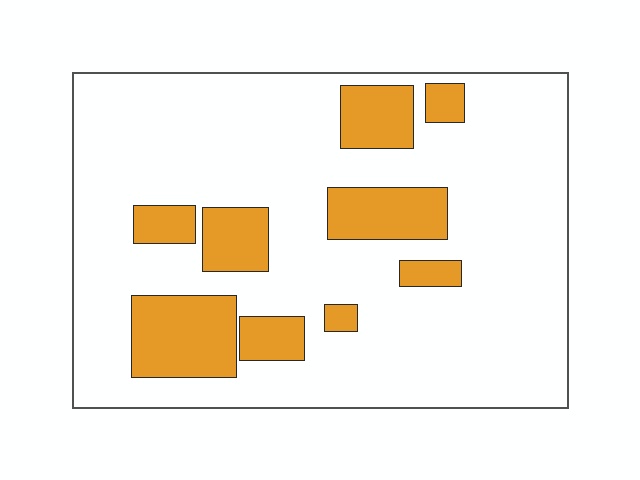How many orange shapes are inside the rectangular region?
9.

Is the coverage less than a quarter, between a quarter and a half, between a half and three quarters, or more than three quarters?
Less than a quarter.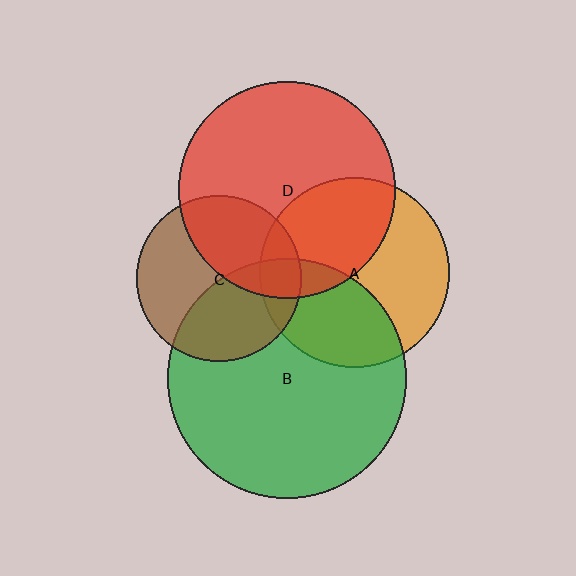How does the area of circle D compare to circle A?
Approximately 1.3 times.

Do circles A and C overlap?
Yes.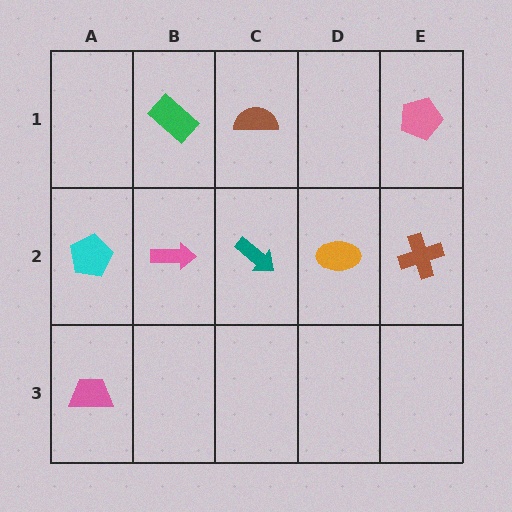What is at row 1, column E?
A pink pentagon.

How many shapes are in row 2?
5 shapes.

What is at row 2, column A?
A cyan pentagon.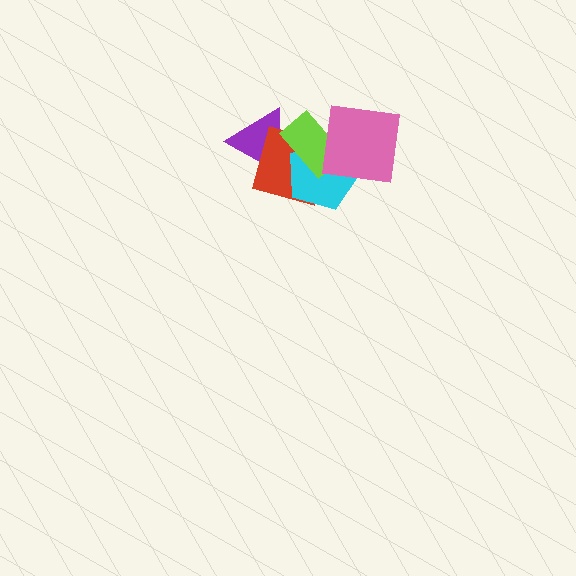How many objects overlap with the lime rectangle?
4 objects overlap with the lime rectangle.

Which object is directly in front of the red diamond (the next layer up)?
The cyan pentagon is directly in front of the red diamond.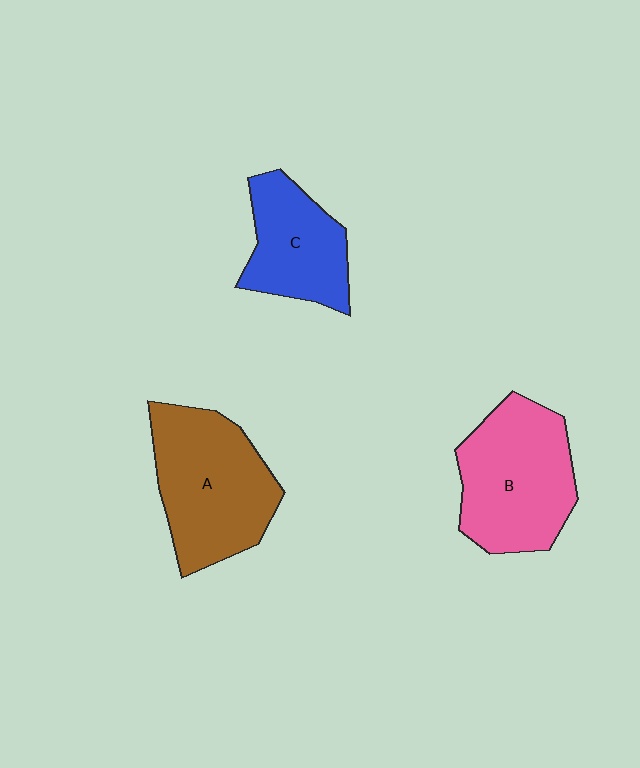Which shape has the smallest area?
Shape C (blue).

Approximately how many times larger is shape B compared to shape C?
Approximately 1.4 times.